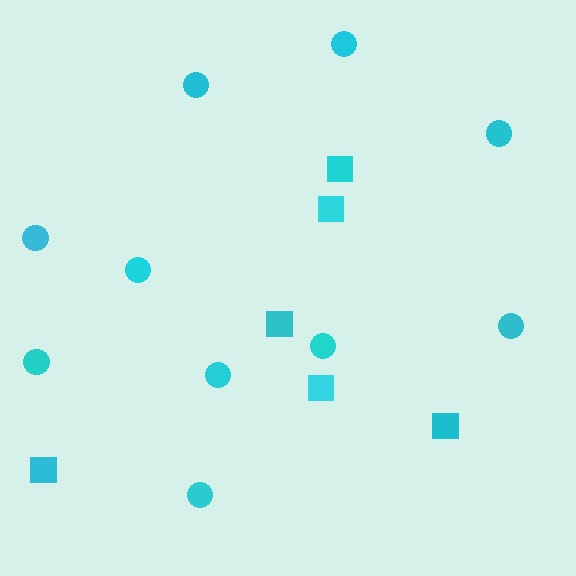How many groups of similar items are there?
There are 2 groups: one group of squares (6) and one group of circles (10).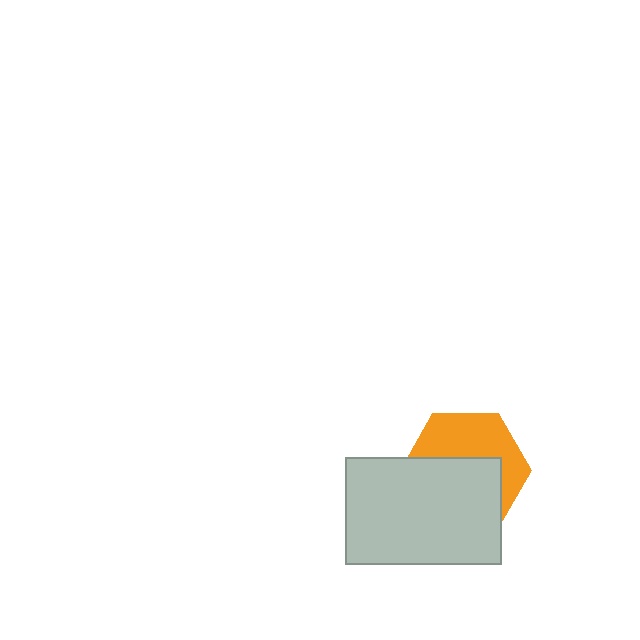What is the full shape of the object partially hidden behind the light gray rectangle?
The partially hidden object is an orange hexagon.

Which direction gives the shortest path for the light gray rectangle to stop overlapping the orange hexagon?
Moving down gives the shortest separation.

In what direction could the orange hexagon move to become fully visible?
The orange hexagon could move up. That would shift it out from behind the light gray rectangle entirely.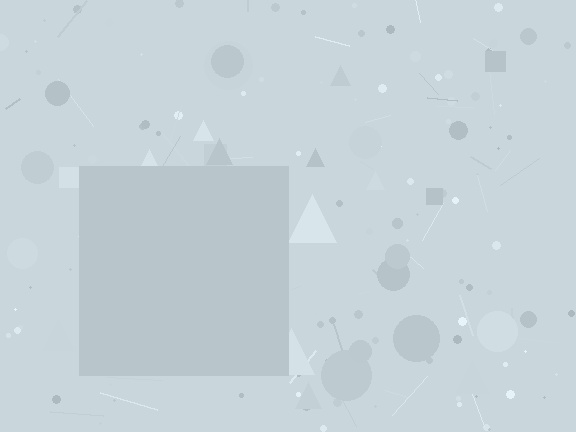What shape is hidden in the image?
A square is hidden in the image.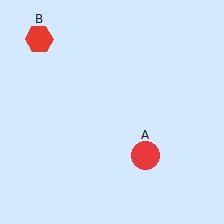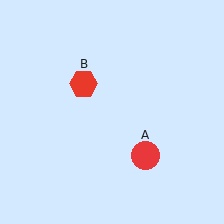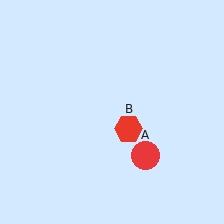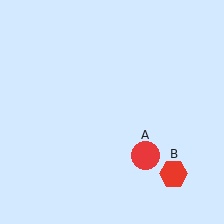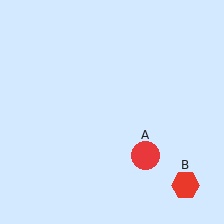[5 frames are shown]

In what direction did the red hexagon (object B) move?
The red hexagon (object B) moved down and to the right.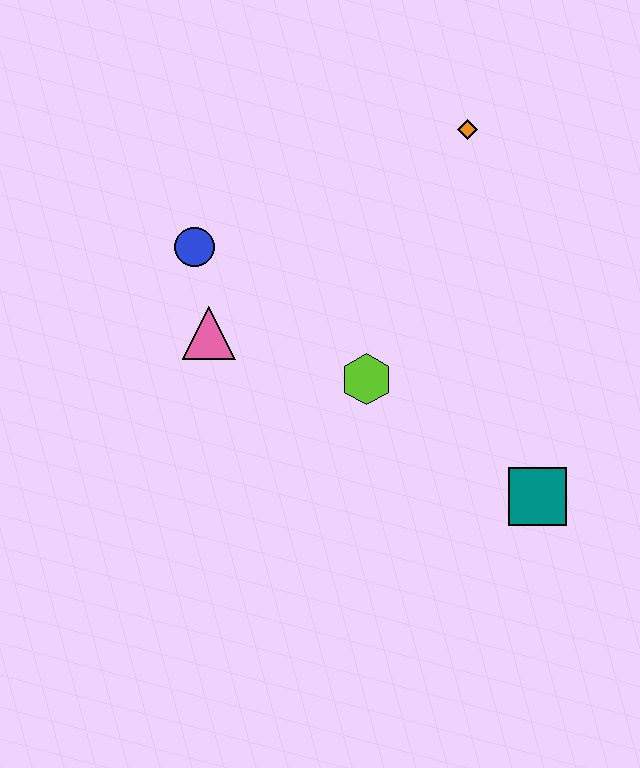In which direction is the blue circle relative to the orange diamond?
The blue circle is to the left of the orange diamond.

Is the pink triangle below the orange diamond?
Yes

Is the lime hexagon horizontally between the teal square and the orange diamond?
No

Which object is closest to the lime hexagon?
The pink triangle is closest to the lime hexagon.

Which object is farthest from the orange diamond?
The teal square is farthest from the orange diamond.